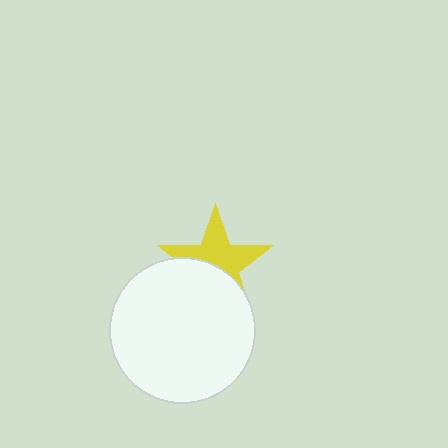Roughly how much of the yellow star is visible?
About half of it is visible (roughly 56%).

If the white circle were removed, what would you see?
You would see the complete yellow star.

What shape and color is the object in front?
The object in front is a white circle.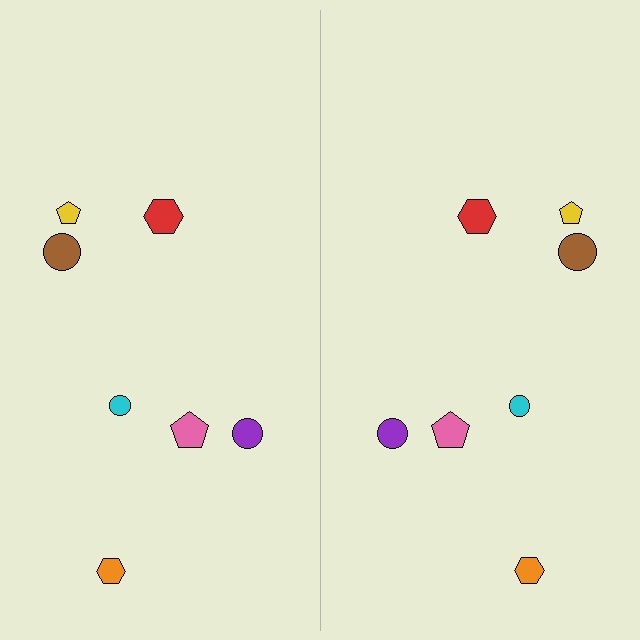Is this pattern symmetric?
Yes, this pattern has bilateral (reflection) symmetry.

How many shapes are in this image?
There are 14 shapes in this image.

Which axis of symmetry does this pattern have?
The pattern has a vertical axis of symmetry running through the center of the image.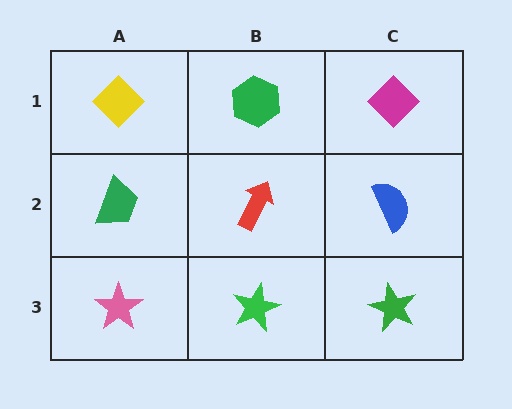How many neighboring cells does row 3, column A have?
2.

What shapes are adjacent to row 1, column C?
A blue semicircle (row 2, column C), a green hexagon (row 1, column B).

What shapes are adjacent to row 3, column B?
A red arrow (row 2, column B), a pink star (row 3, column A), a green star (row 3, column C).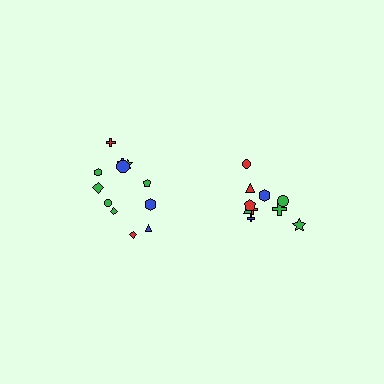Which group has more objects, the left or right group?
The left group.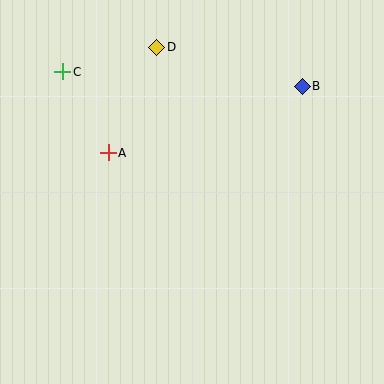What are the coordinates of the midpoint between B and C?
The midpoint between B and C is at (182, 79).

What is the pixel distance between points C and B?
The distance between C and B is 240 pixels.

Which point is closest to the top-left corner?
Point C is closest to the top-left corner.